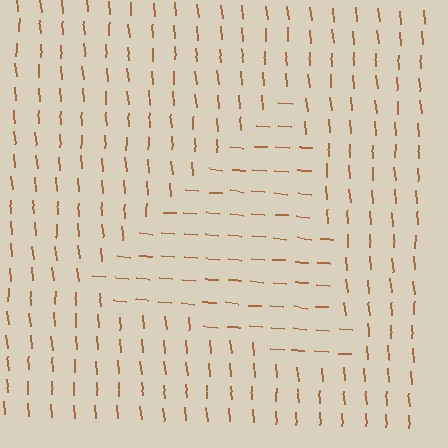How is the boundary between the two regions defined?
The boundary is defined purely by a change in line orientation (approximately 81 degrees difference). All lines are the same color and thickness.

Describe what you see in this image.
The image is filled with small brown line segments. A triangle region in the image has lines oriented differently from the surrounding lines, creating a visible texture boundary.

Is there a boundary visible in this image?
Yes, there is a texture boundary formed by a change in line orientation.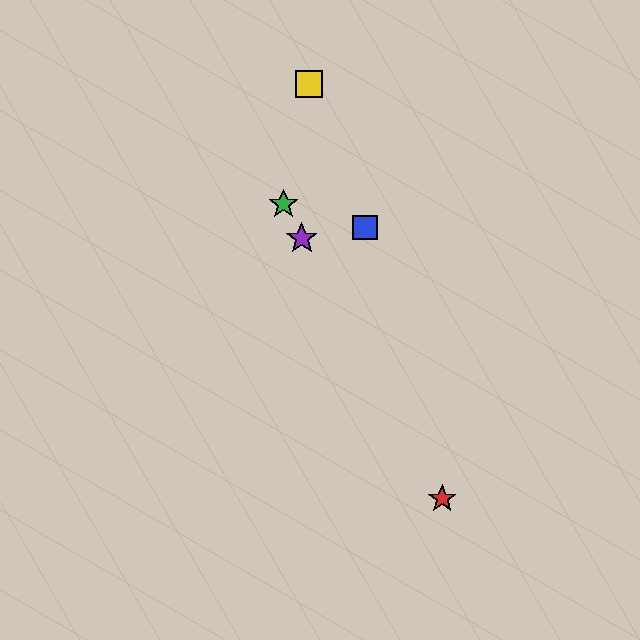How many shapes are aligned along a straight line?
3 shapes (the red star, the green star, the purple star) are aligned along a straight line.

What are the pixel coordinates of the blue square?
The blue square is at (365, 227).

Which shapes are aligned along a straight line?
The red star, the green star, the purple star are aligned along a straight line.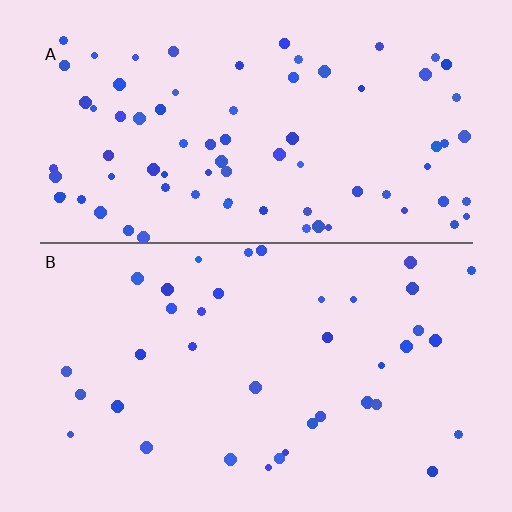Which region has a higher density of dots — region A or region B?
A (the top).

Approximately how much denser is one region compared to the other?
Approximately 2.0× — region A over region B.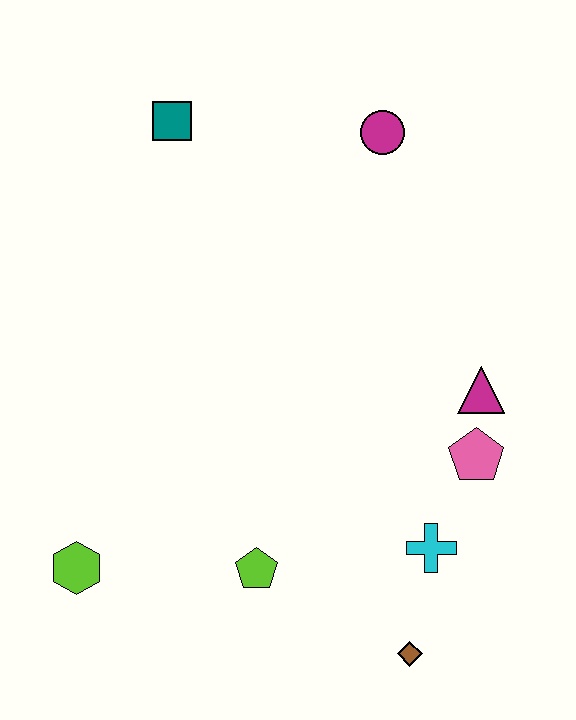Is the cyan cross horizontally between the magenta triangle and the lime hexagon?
Yes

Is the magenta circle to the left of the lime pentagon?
No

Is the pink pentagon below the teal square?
Yes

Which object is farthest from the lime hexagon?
The magenta circle is farthest from the lime hexagon.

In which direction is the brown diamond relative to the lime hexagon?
The brown diamond is to the right of the lime hexagon.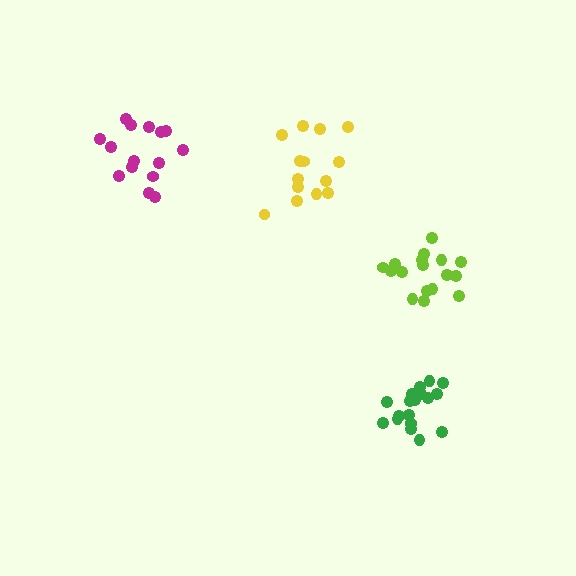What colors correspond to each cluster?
The clusters are colored: lime, magenta, yellow, green.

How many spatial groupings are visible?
There are 4 spatial groupings.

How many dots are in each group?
Group 1: 17 dots, Group 2: 15 dots, Group 3: 14 dots, Group 4: 18 dots (64 total).